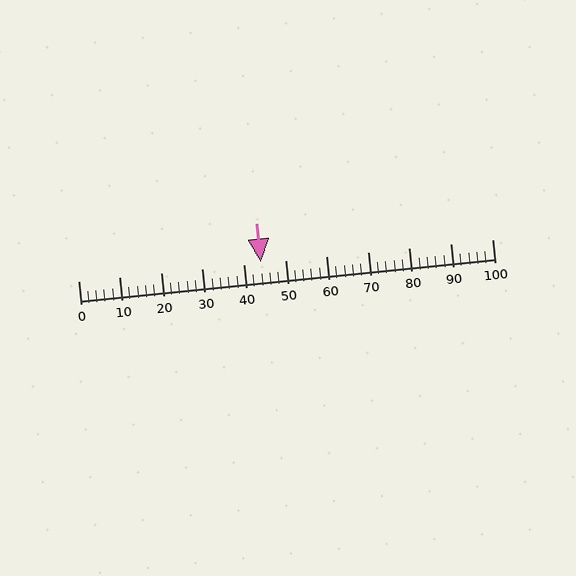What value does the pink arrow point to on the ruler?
The pink arrow points to approximately 44.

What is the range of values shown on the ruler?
The ruler shows values from 0 to 100.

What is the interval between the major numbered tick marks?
The major tick marks are spaced 10 units apart.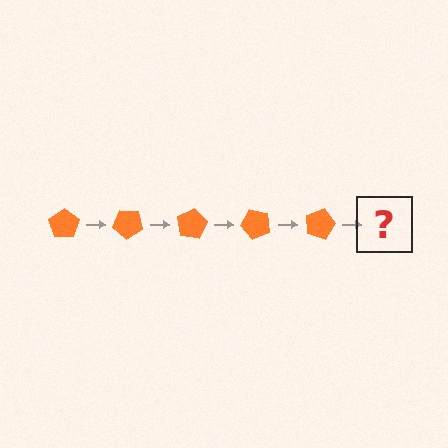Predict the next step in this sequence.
The next step is an orange pentagon rotated 200 degrees.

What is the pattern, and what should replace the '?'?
The pattern is that the pentagon rotates 40 degrees each step. The '?' should be an orange pentagon rotated 200 degrees.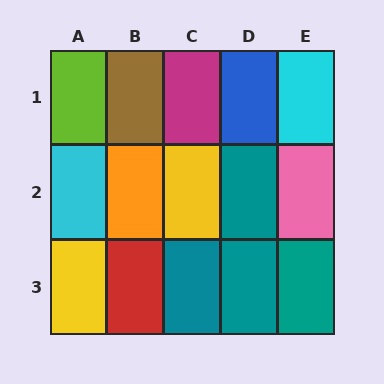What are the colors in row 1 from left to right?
Lime, brown, magenta, blue, cyan.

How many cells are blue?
1 cell is blue.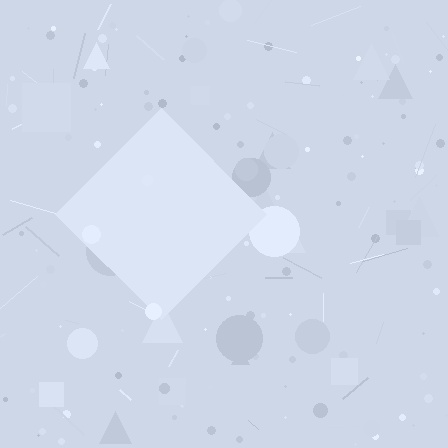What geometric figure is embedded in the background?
A diamond is embedded in the background.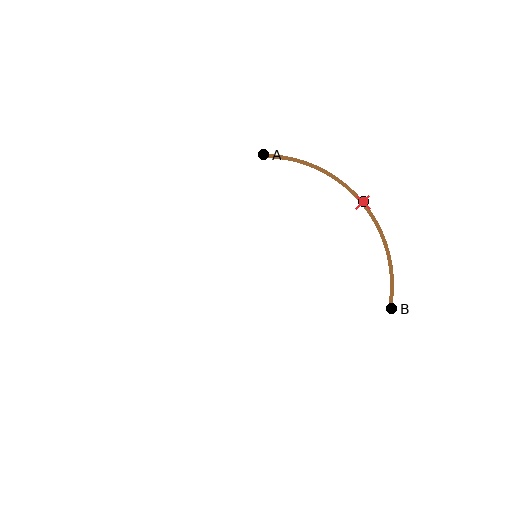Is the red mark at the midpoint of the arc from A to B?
Yes. The red mark lies on the arc at equal arc-length from both A and B — it is the arc midpoint.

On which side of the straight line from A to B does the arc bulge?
The arc bulges above and to the right of the straight line connecting A and B.